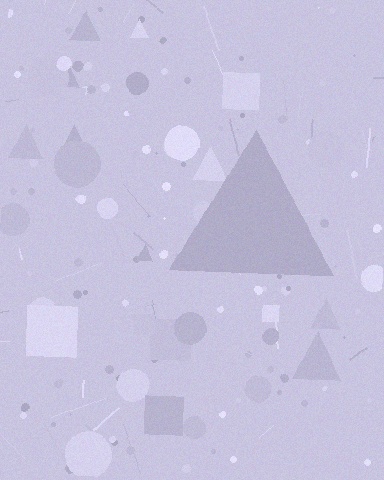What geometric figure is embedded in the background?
A triangle is embedded in the background.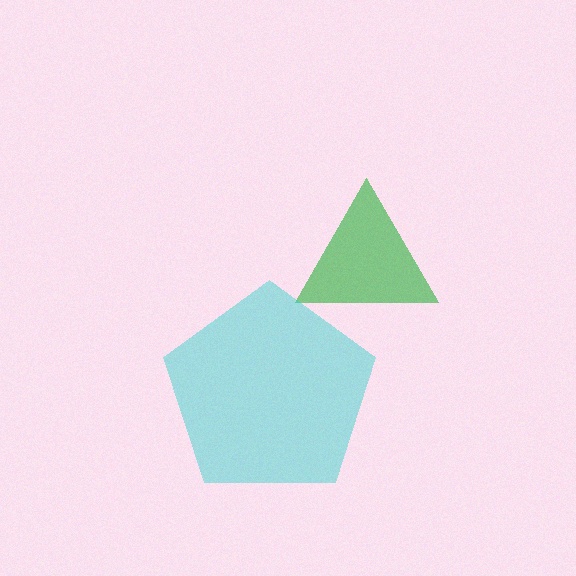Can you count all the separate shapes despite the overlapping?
Yes, there are 2 separate shapes.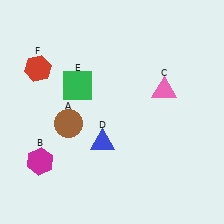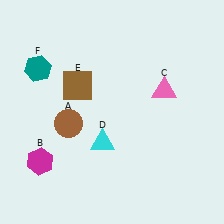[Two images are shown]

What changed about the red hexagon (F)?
In Image 1, F is red. In Image 2, it changed to teal.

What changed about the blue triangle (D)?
In Image 1, D is blue. In Image 2, it changed to cyan.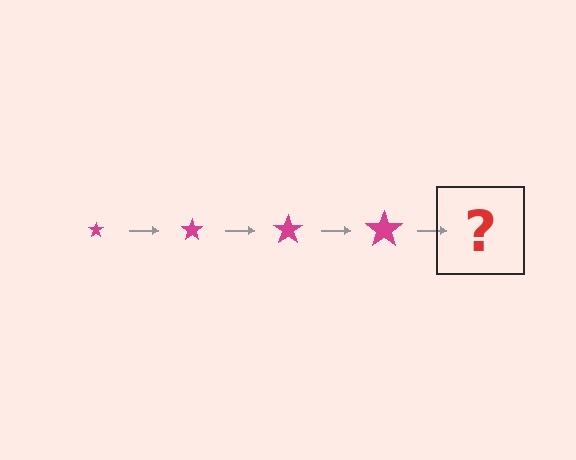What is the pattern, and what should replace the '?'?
The pattern is that the star gets progressively larger each step. The '?' should be a magenta star, larger than the previous one.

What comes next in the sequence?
The next element should be a magenta star, larger than the previous one.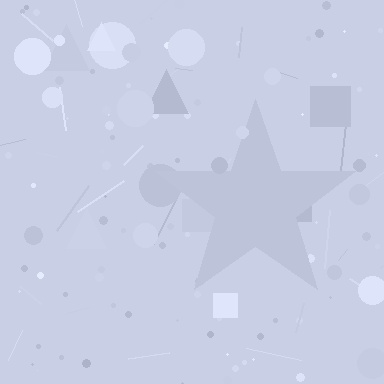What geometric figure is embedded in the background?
A star is embedded in the background.